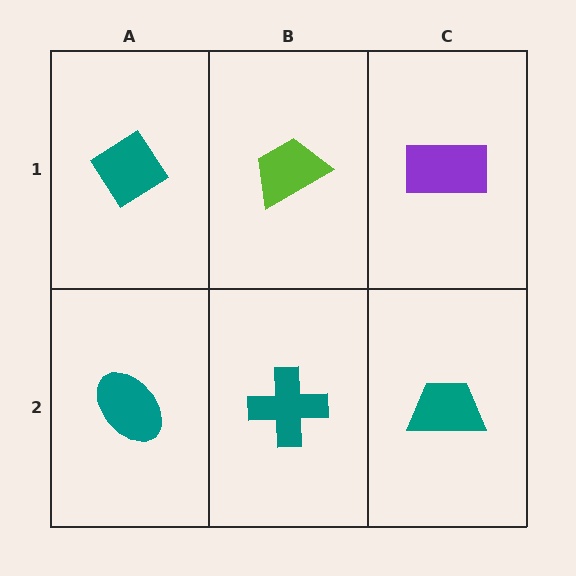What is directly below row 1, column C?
A teal trapezoid.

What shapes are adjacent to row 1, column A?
A teal ellipse (row 2, column A), a lime trapezoid (row 1, column B).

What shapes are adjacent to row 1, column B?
A teal cross (row 2, column B), a teal diamond (row 1, column A), a purple rectangle (row 1, column C).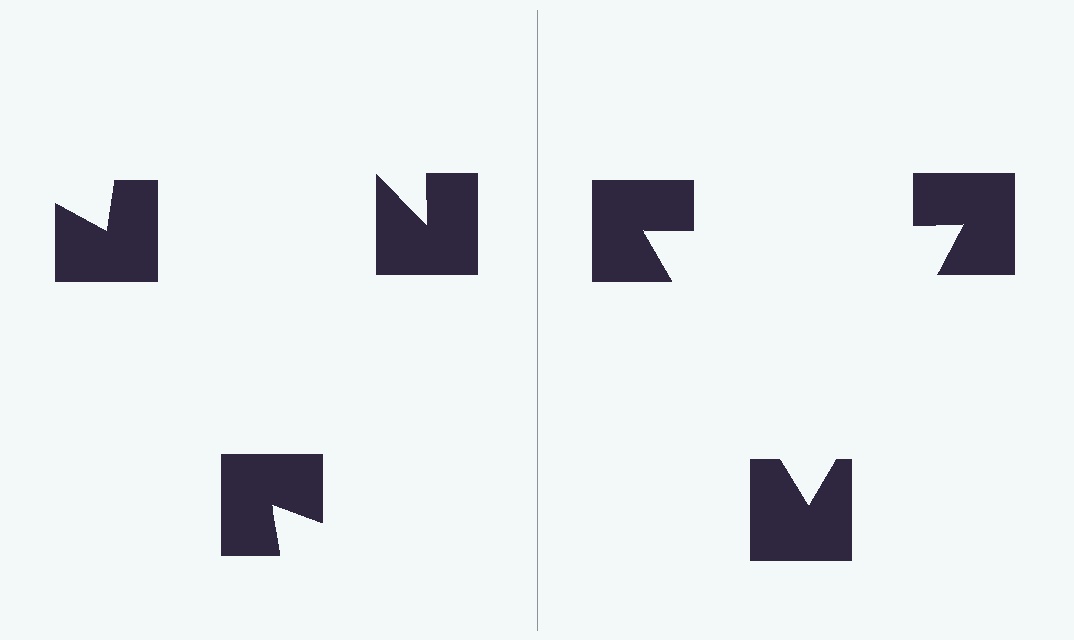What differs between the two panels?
The notched squares are positioned identically on both sides; only the wedge orientations differ. On the right they align to a triangle; on the left they are misaligned.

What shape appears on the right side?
An illusory triangle.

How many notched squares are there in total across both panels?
6 — 3 on each side.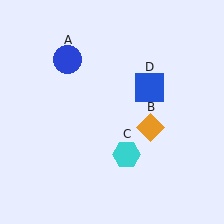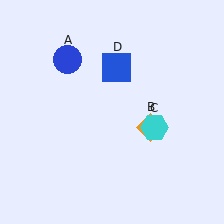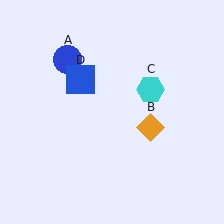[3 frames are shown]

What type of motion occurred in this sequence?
The cyan hexagon (object C), blue square (object D) rotated counterclockwise around the center of the scene.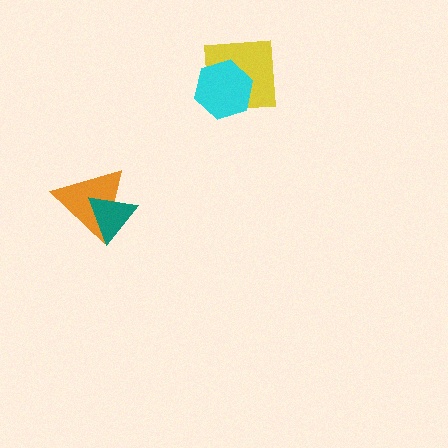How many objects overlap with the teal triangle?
1 object overlaps with the teal triangle.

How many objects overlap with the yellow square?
1 object overlaps with the yellow square.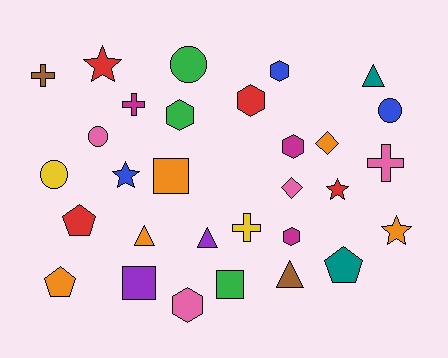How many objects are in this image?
There are 30 objects.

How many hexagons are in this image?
There are 6 hexagons.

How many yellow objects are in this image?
There are 2 yellow objects.